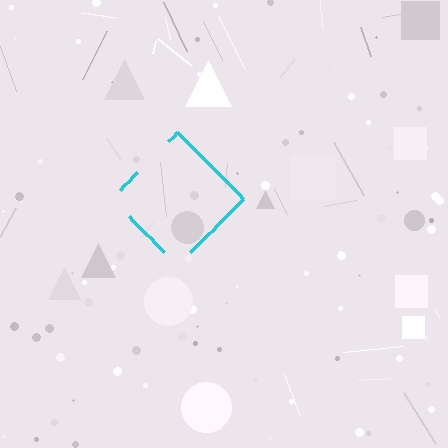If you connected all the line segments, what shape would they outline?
They would outline a diamond.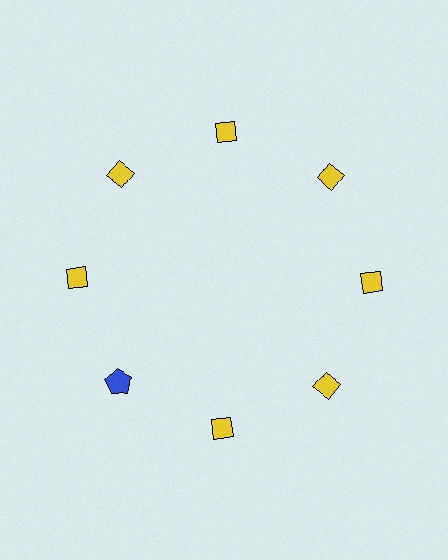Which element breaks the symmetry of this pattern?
The blue pentagon at roughly the 8 o'clock position breaks the symmetry. All other shapes are yellow diamonds.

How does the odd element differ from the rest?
It differs in both color (blue instead of yellow) and shape (pentagon instead of diamond).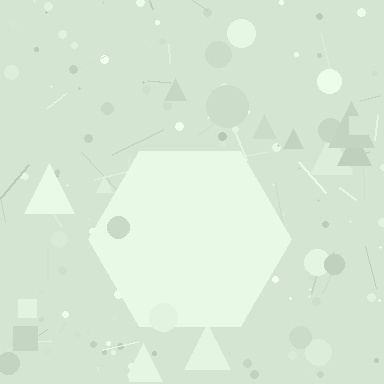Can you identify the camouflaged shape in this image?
The camouflaged shape is a hexagon.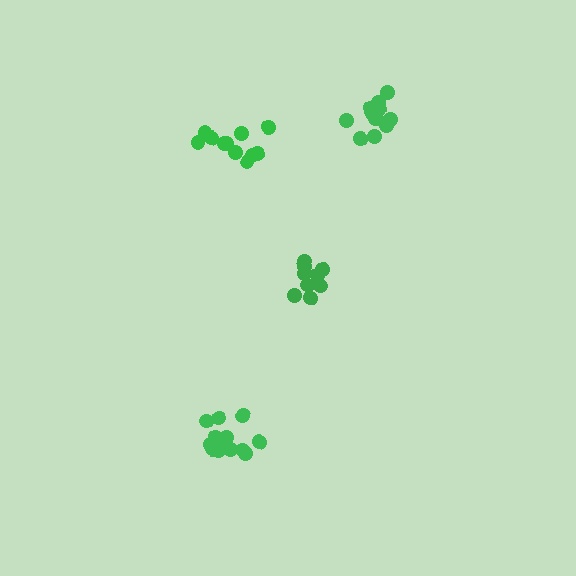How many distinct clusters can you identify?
There are 4 distinct clusters.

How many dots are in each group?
Group 1: 9 dots, Group 2: 13 dots, Group 3: 12 dots, Group 4: 11 dots (45 total).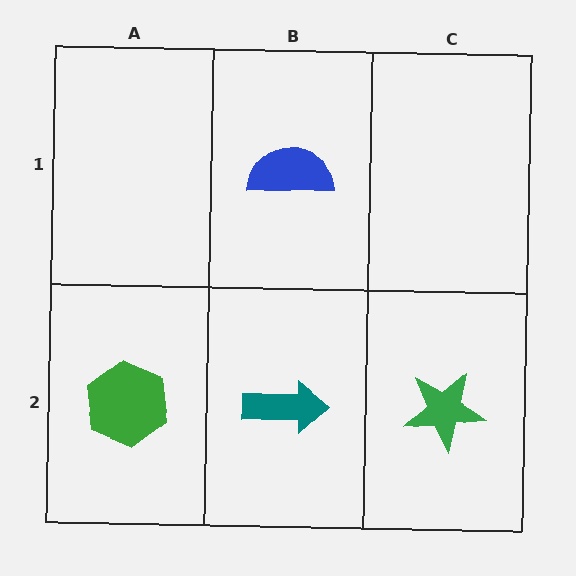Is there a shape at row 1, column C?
No, that cell is empty.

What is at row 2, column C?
A green star.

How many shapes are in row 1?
1 shape.